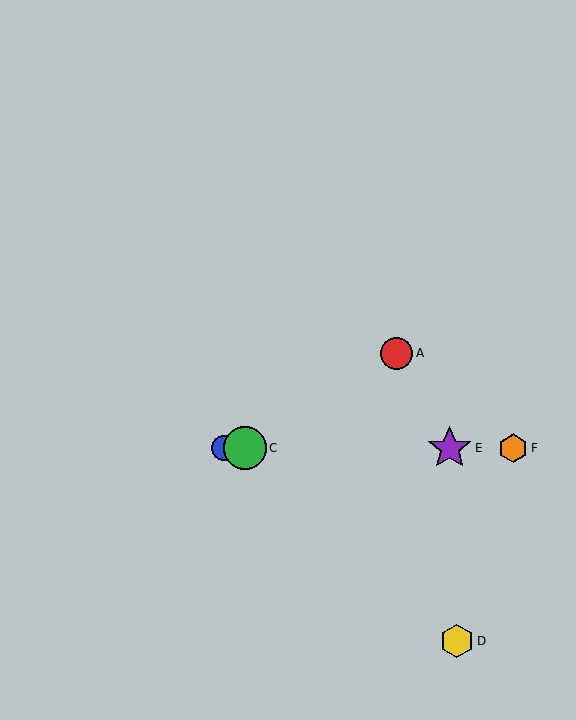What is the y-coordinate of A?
Object A is at y≈353.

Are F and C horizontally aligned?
Yes, both are at y≈448.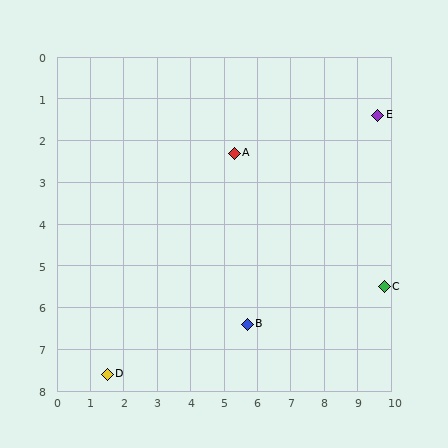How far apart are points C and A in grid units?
Points C and A are about 5.5 grid units apart.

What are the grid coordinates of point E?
Point E is at approximately (9.6, 1.4).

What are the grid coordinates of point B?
Point B is at approximately (5.7, 6.4).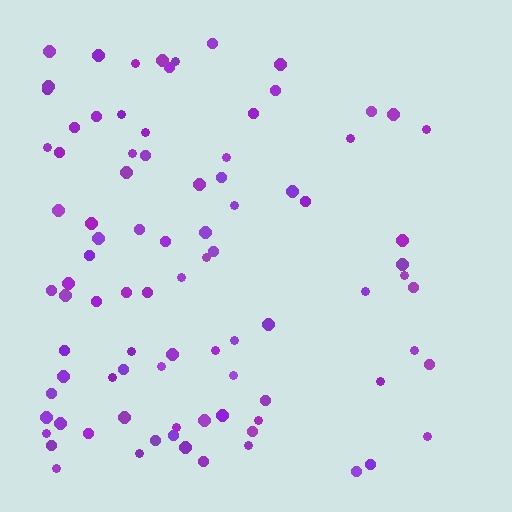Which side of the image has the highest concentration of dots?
The left.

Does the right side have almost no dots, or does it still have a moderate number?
Still a moderate number, just noticeably fewer than the left.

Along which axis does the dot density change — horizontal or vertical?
Horizontal.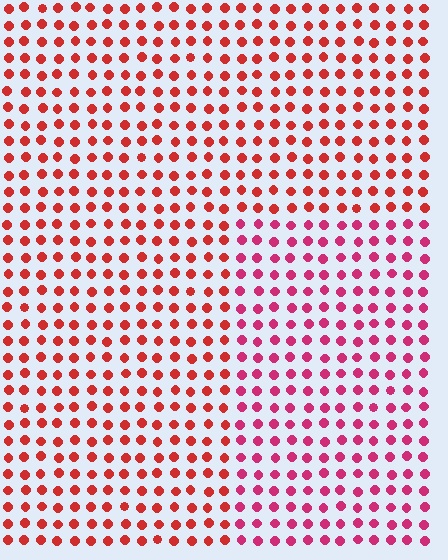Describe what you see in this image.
The image is filled with small red elements in a uniform arrangement. A rectangle-shaped region is visible where the elements are tinted to a slightly different hue, forming a subtle color boundary.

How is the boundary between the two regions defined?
The boundary is defined purely by a slight shift in hue (about 27 degrees). Spacing, size, and orientation are identical on both sides.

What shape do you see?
I see a rectangle.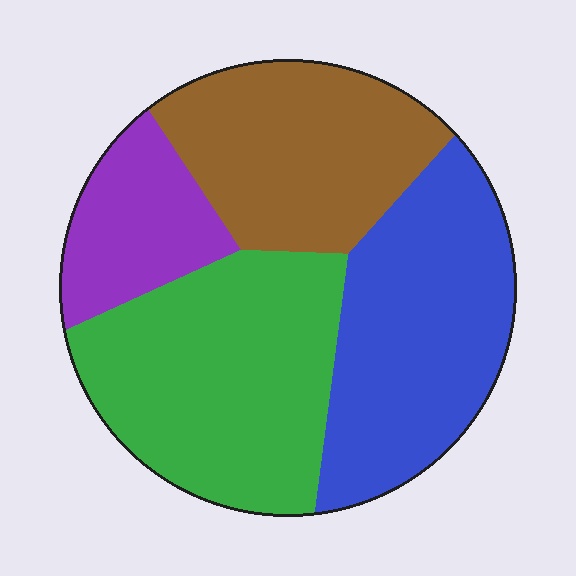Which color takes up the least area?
Purple, at roughly 15%.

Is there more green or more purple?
Green.